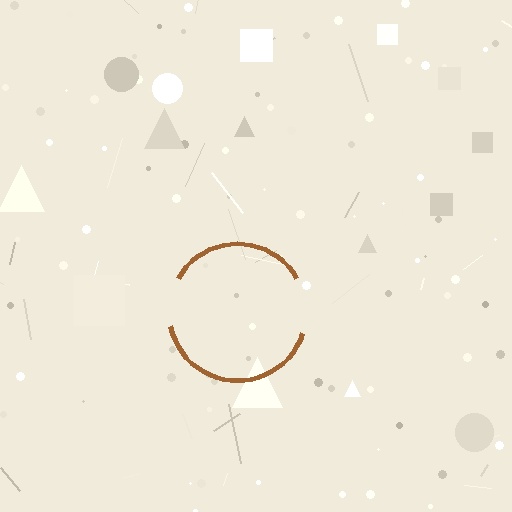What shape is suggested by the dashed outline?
The dashed outline suggests a circle.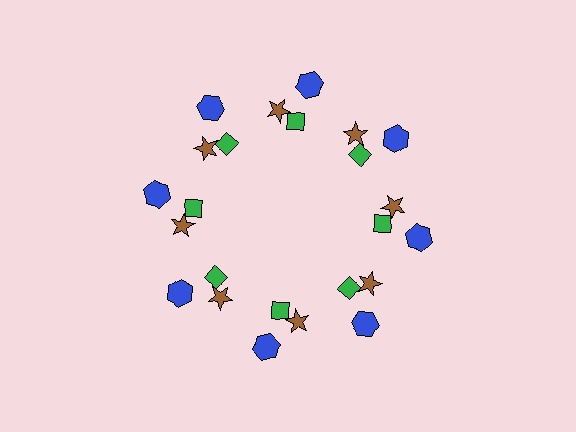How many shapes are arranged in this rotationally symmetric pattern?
There are 24 shapes, arranged in 8 groups of 3.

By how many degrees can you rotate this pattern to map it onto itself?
The pattern maps onto itself every 45 degrees of rotation.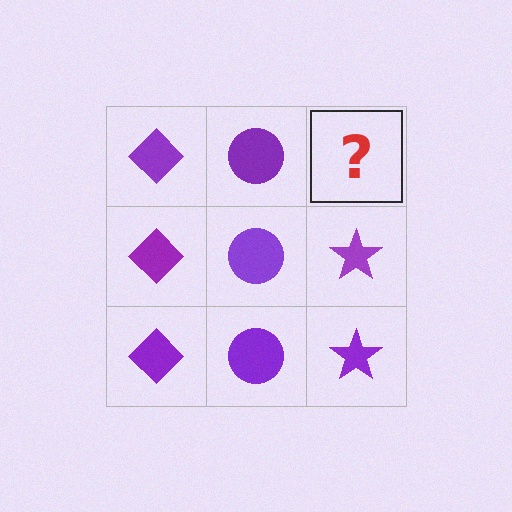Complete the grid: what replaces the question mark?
The question mark should be replaced with a purple star.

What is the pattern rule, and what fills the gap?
The rule is that each column has a consistent shape. The gap should be filled with a purple star.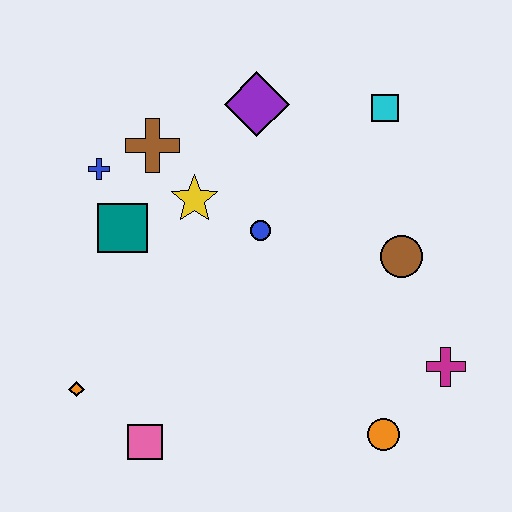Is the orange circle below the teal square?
Yes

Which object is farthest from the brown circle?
The orange diamond is farthest from the brown circle.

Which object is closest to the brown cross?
The blue cross is closest to the brown cross.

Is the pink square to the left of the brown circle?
Yes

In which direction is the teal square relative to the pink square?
The teal square is above the pink square.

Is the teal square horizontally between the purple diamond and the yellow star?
No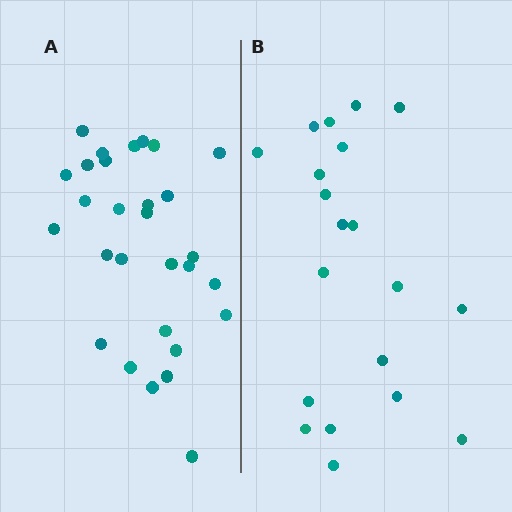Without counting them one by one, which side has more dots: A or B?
Region A (the left region) has more dots.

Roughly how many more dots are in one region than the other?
Region A has roughly 8 or so more dots than region B.